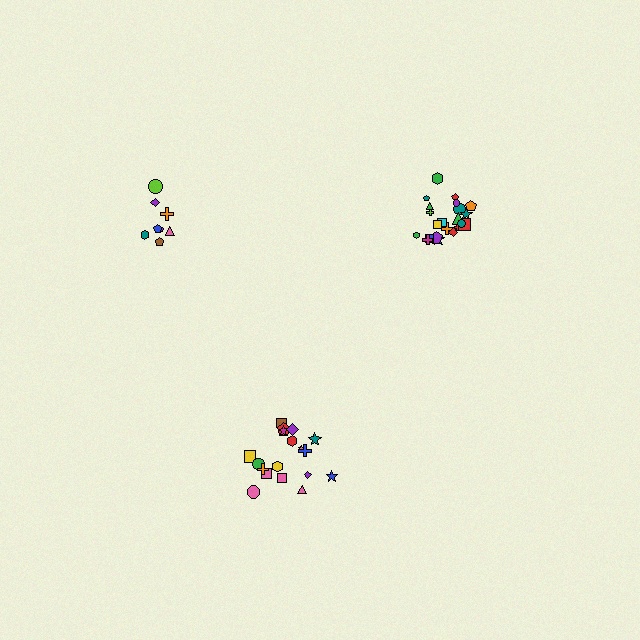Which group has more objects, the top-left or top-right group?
The top-right group.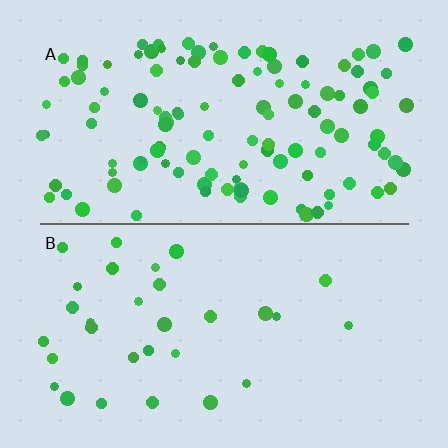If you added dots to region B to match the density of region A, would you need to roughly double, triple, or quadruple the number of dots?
Approximately quadruple.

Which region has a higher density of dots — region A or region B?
A (the top).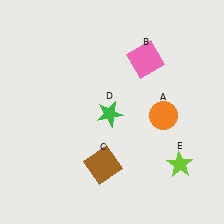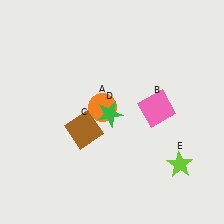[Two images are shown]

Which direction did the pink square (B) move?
The pink square (B) moved down.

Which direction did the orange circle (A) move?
The orange circle (A) moved left.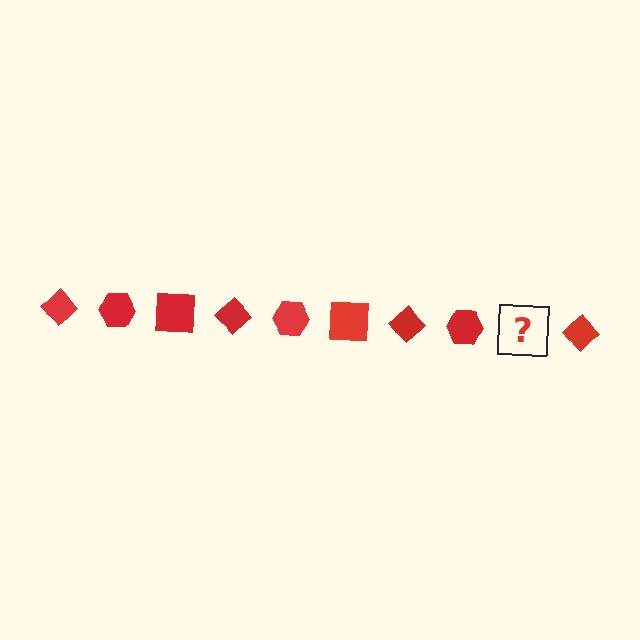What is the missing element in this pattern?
The missing element is a red square.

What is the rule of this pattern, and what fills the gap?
The rule is that the pattern cycles through diamond, hexagon, square shapes in red. The gap should be filled with a red square.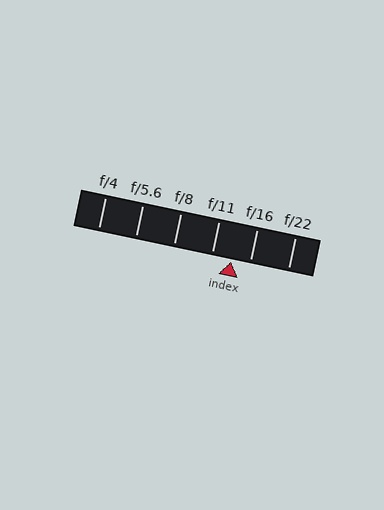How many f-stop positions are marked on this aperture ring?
There are 6 f-stop positions marked.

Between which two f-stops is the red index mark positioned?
The index mark is between f/11 and f/16.